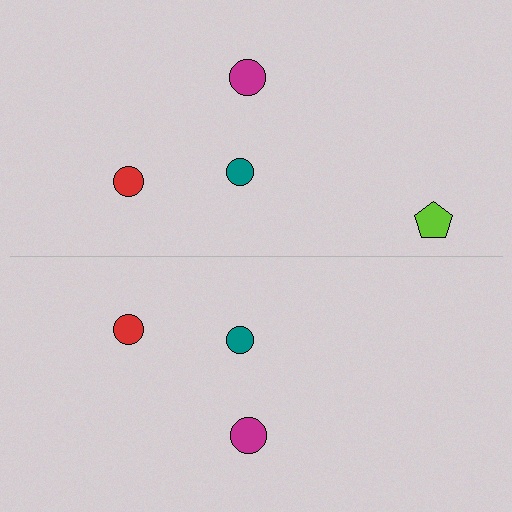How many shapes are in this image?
There are 7 shapes in this image.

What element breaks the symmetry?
A lime pentagon is missing from the bottom side.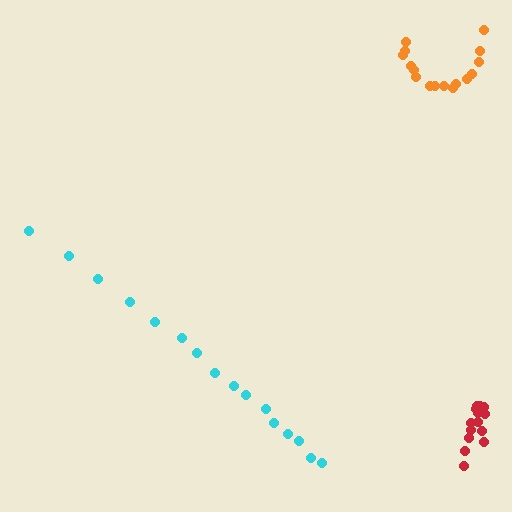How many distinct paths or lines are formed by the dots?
There are 3 distinct paths.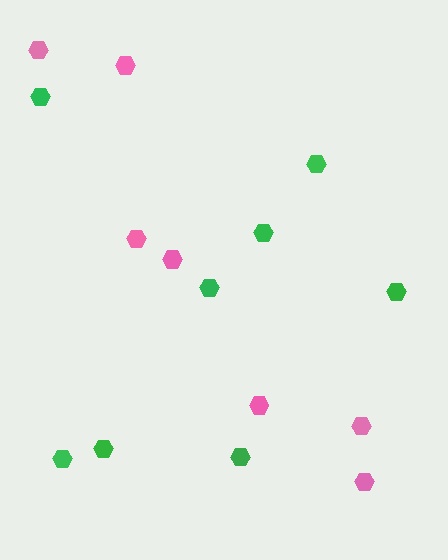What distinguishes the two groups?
There are 2 groups: one group of green hexagons (8) and one group of pink hexagons (7).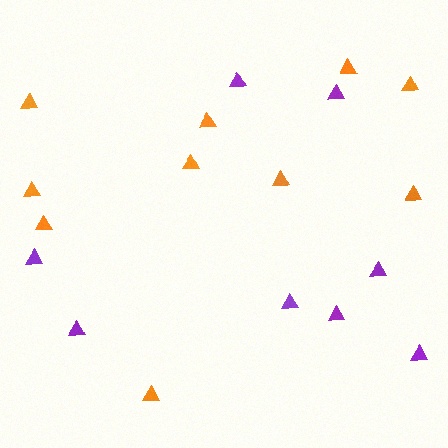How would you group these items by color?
There are 2 groups: one group of orange triangles (10) and one group of purple triangles (8).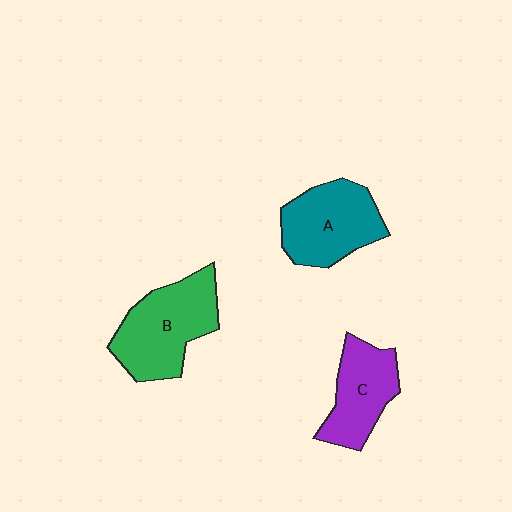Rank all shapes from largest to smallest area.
From largest to smallest: B (green), A (teal), C (purple).